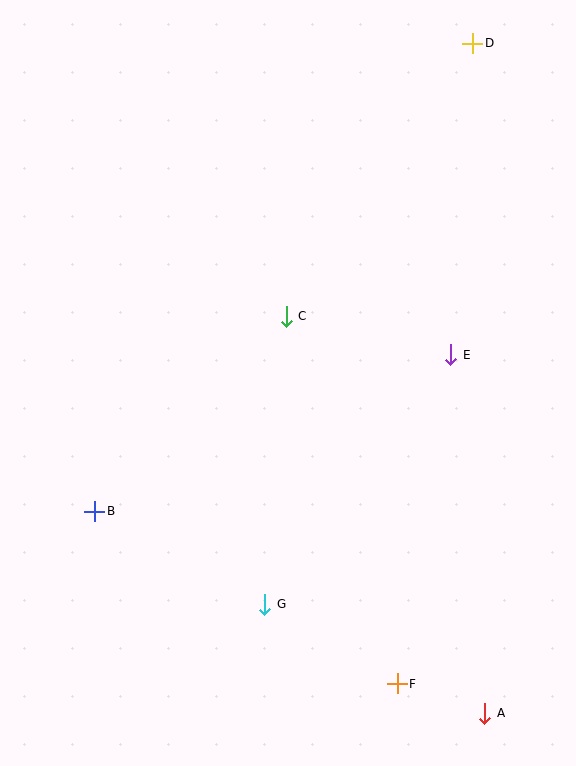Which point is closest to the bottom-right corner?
Point A is closest to the bottom-right corner.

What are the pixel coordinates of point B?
Point B is at (95, 511).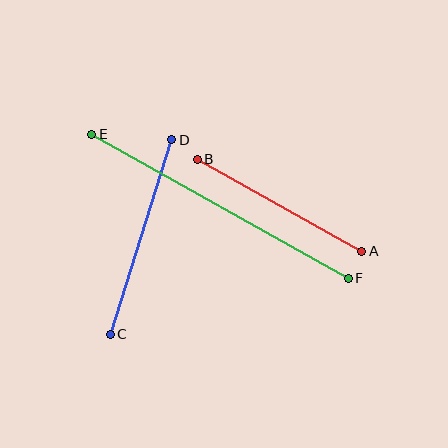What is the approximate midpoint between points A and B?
The midpoint is at approximately (279, 205) pixels.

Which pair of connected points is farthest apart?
Points E and F are farthest apart.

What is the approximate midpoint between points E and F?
The midpoint is at approximately (220, 206) pixels.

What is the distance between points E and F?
The distance is approximately 294 pixels.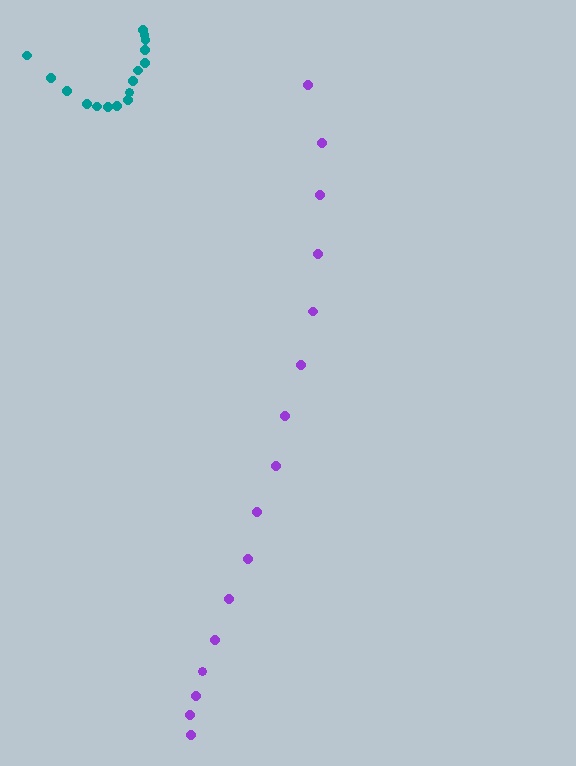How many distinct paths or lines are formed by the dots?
There are 2 distinct paths.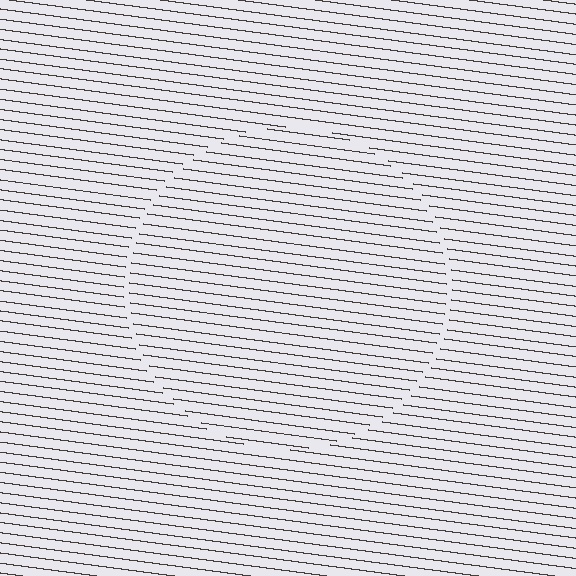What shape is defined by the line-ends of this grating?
An illusory circle. The interior of the shape contains the same grating, shifted by half a period — the contour is defined by the phase discontinuity where line-ends from the inner and outer gratings abut.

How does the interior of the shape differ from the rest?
The interior of the shape contains the same grating, shifted by half a period — the contour is defined by the phase discontinuity where line-ends from the inner and outer gratings abut.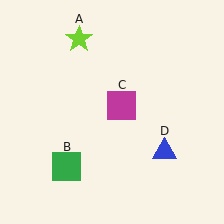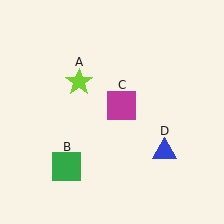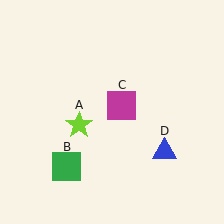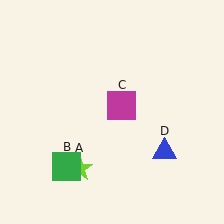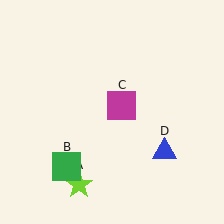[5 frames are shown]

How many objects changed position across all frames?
1 object changed position: lime star (object A).